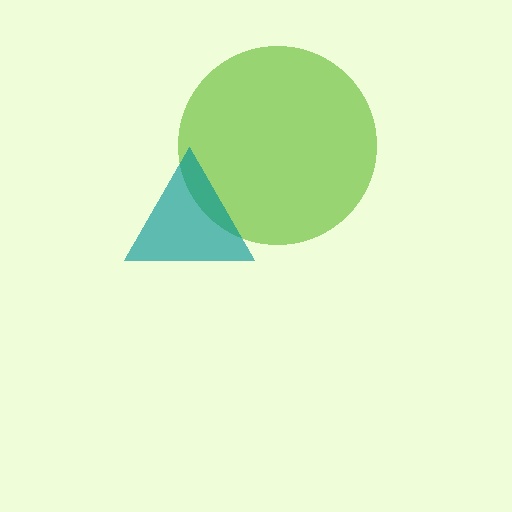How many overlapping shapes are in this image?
There are 2 overlapping shapes in the image.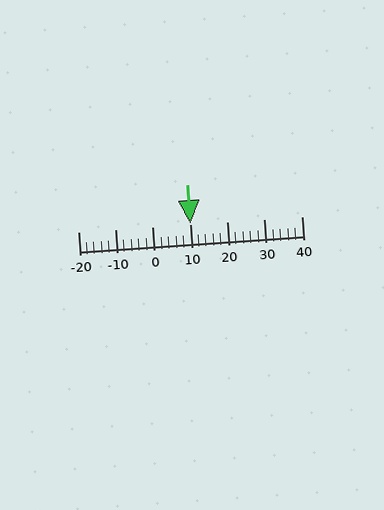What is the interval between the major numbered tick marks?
The major tick marks are spaced 10 units apart.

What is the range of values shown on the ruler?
The ruler shows values from -20 to 40.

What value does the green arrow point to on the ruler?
The green arrow points to approximately 10.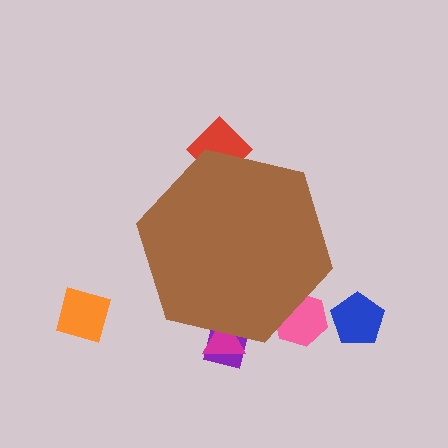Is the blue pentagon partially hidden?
No, the blue pentagon is fully visible.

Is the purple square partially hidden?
Yes, the purple square is partially hidden behind the brown hexagon.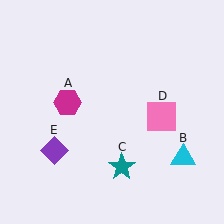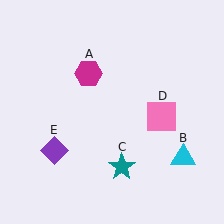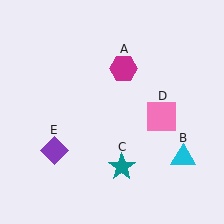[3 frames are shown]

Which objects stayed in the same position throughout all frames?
Cyan triangle (object B) and teal star (object C) and pink square (object D) and purple diamond (object E) remained stationary.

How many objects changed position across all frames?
1 object changed position: magenta hexagon (object A).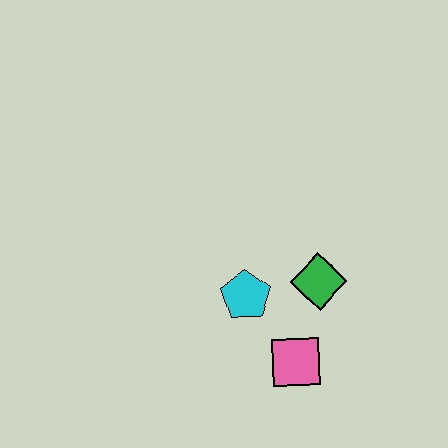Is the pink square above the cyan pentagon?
No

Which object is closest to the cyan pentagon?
The green diamond is closest to the cyan pentagon.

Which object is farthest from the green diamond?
The pink square is farthest from the green diamond.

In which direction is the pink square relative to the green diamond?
The pink square is below the green diamond.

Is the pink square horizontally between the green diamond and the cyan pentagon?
Yes